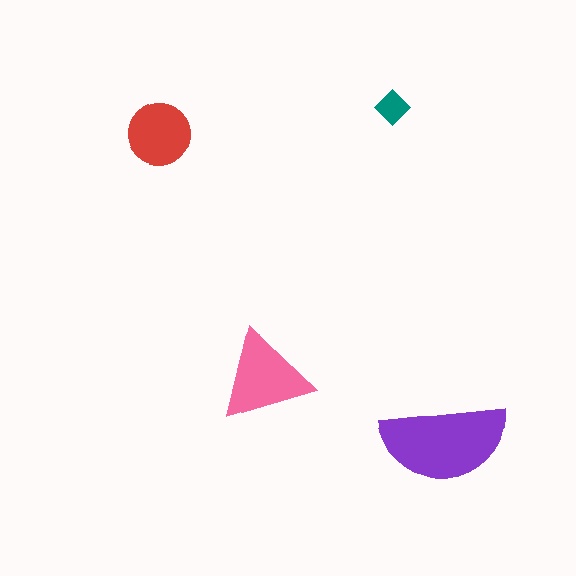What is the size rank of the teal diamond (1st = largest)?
4th.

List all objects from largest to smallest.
The purple semicircle, the pink triangle, the red circle, the teal diamond.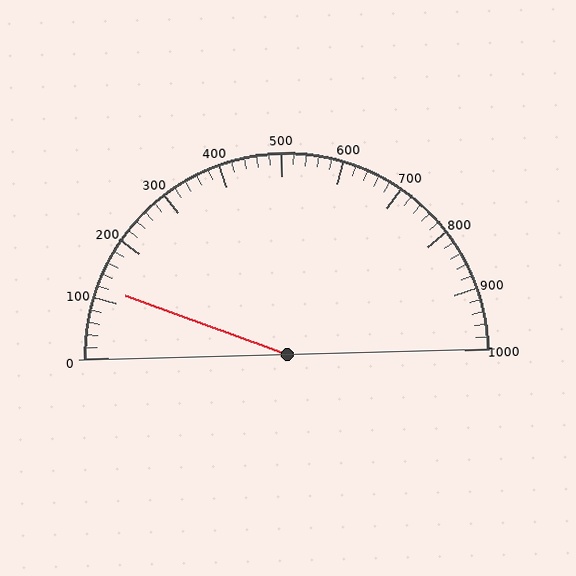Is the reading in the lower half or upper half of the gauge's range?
The reading is in the lower half of the range (0 to 1000).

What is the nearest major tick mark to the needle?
The nearest major tick mark is 100.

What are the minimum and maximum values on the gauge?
The gauge ranges from 0 to 1000.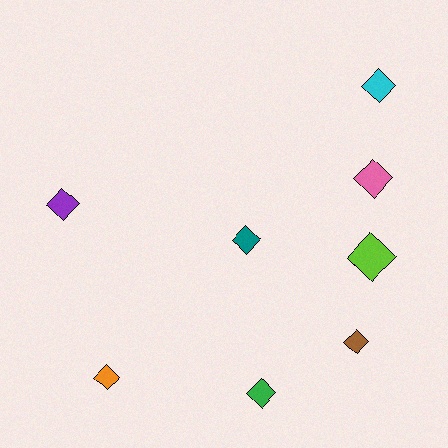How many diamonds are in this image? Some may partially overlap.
There are 8 diamonds.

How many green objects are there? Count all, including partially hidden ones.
There is 1 green object.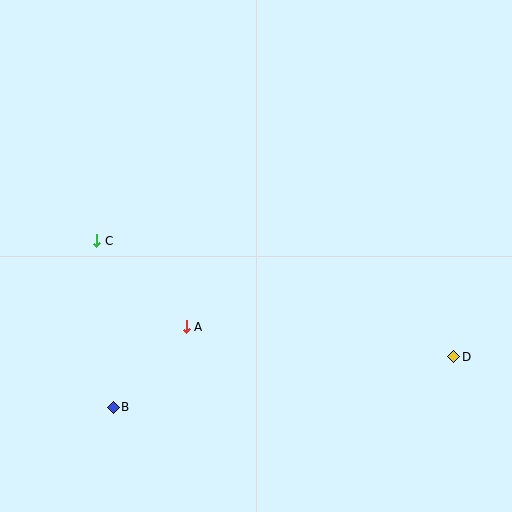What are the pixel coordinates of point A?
Point A is at (186, 327).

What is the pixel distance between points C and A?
The distance between C and A is 124 pixels.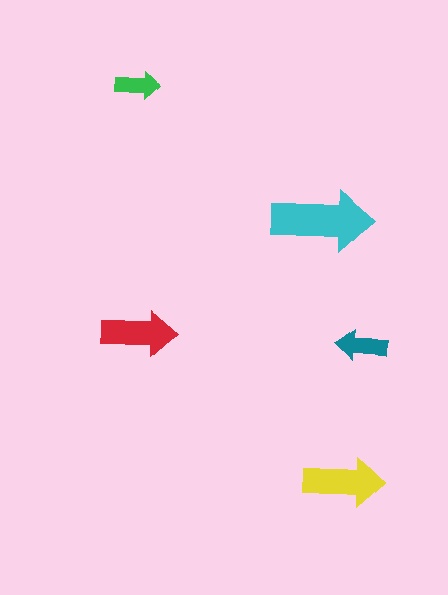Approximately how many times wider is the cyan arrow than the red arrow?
About 1.5 times wider.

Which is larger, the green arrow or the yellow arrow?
The yellow one.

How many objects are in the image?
There are 5 objects in the image.